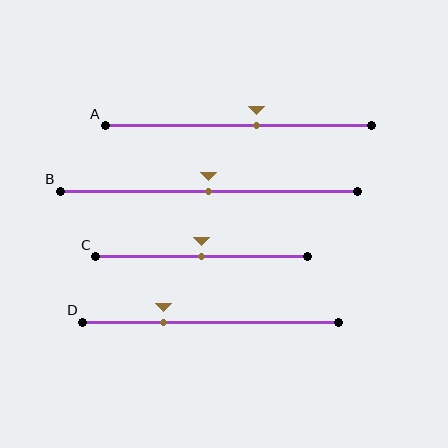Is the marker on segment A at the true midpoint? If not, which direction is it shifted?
No, the marker on segment A is shifted to the right by about 7% of the segment length.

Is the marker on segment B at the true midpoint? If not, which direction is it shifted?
Yes, the marker on segment B is at the true midpoint.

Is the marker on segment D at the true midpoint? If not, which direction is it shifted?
No, the marker on segment D is shifted to the left by about 18% of the segment length.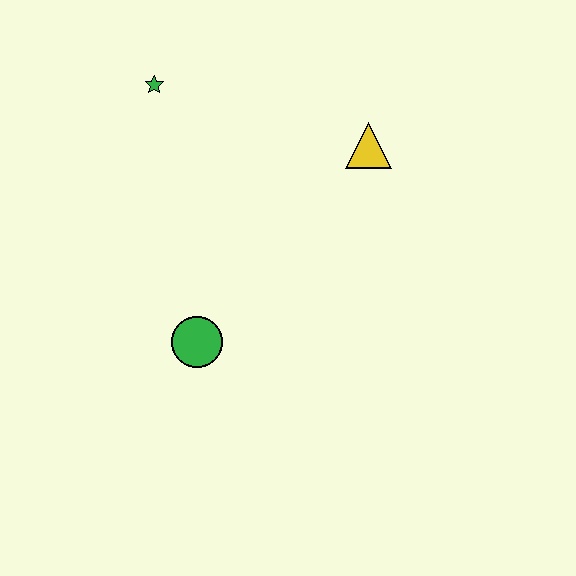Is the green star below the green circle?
No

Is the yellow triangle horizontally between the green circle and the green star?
No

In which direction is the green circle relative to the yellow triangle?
The green circle is below the yellow triangle.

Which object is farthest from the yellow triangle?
The green circle is farthest from the yellow triangle.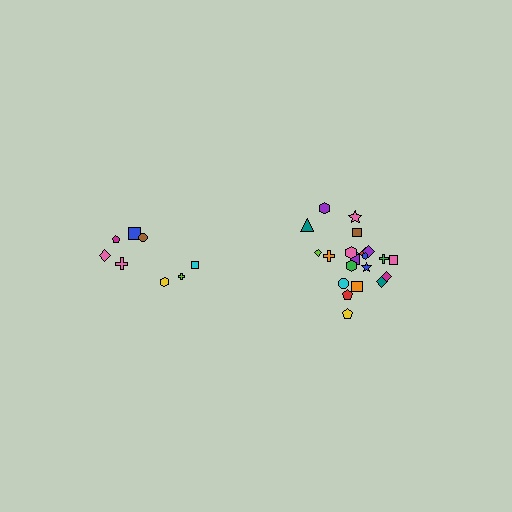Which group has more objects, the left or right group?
The right group.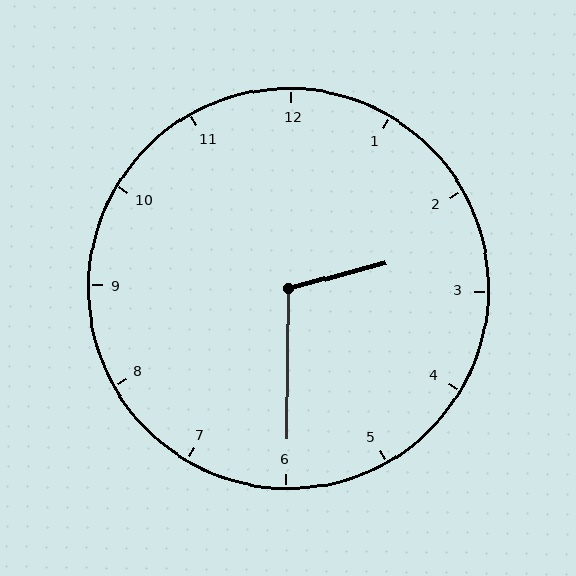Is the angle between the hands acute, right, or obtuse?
It is obtuse.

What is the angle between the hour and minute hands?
Approximately 105 degrees.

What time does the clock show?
2:30.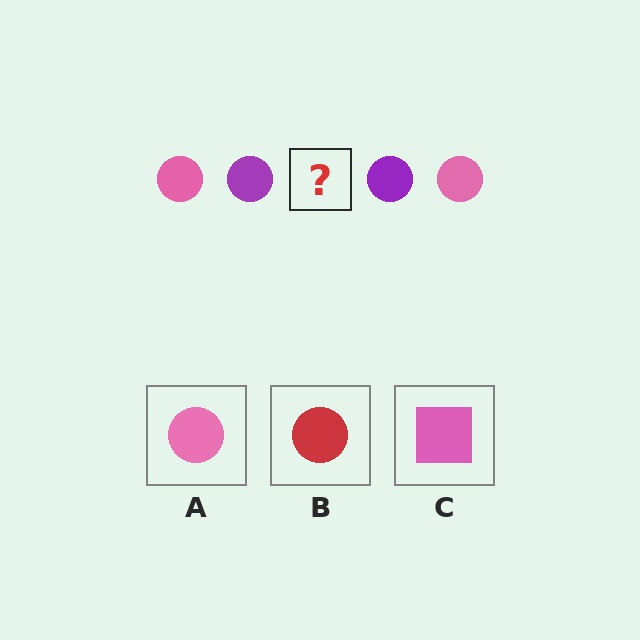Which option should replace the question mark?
Option A.